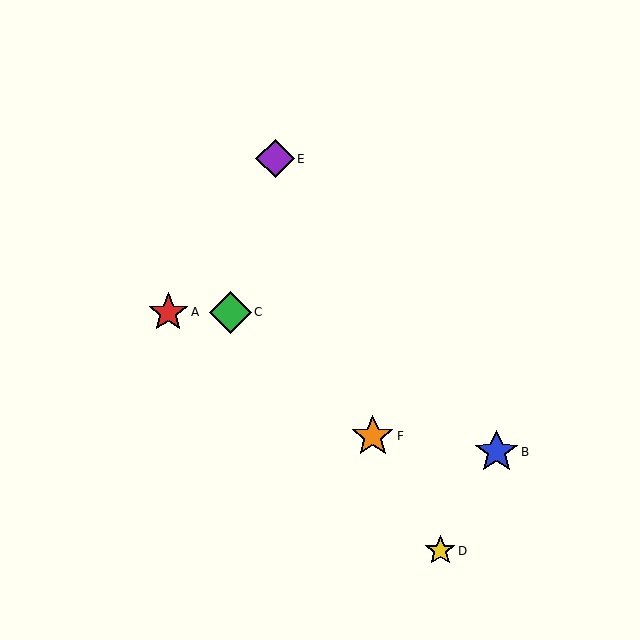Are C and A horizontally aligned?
Yes, both are at y≈312.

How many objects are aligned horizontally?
2 objects (A, C) are aligned horizontally.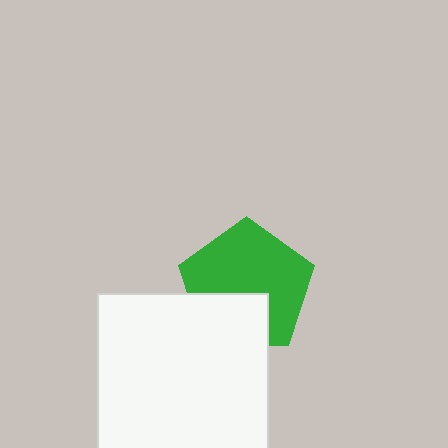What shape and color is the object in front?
The object in front is a white square.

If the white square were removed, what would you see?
You would see the complete green pentagon.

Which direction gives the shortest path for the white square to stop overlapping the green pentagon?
Moving down gives the shortest separation.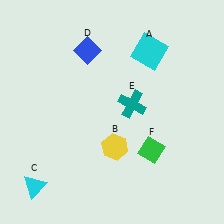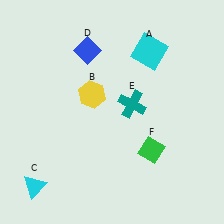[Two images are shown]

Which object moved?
The yellow hexagon (B) moved up.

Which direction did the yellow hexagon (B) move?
The yellow hexagon (B) moved up.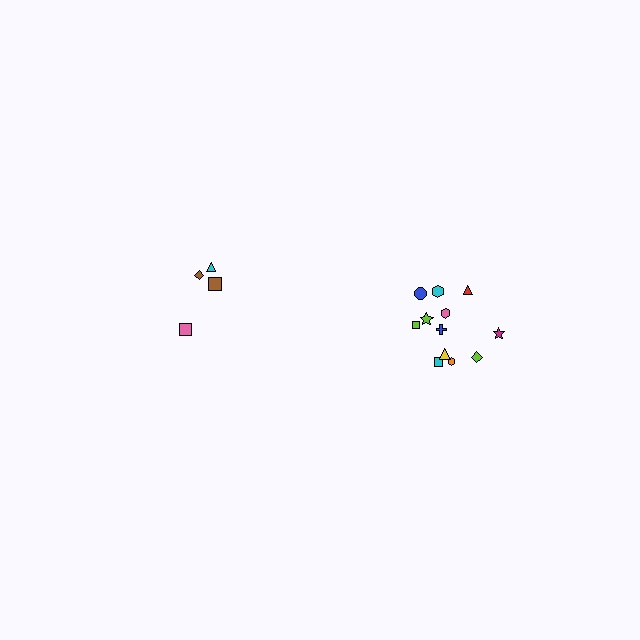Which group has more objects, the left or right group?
The right group.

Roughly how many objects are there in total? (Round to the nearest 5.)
Roughly 15 objects in total.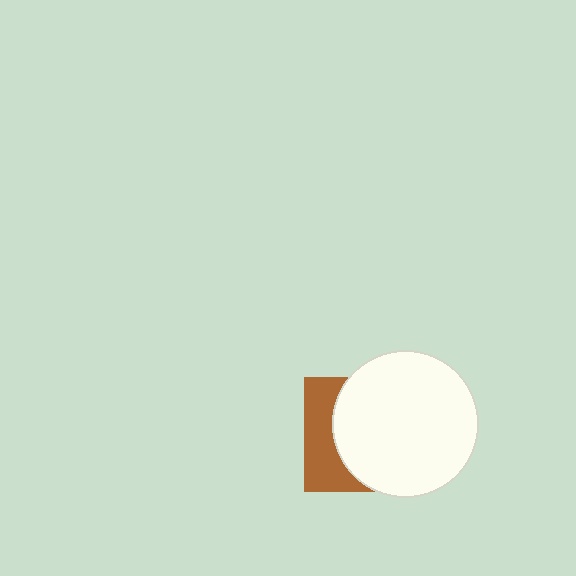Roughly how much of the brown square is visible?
A small part of it is visible (roughly 33%).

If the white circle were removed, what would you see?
You would see the complete brown square.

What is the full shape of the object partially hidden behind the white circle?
The partially hidden object is a brown square.